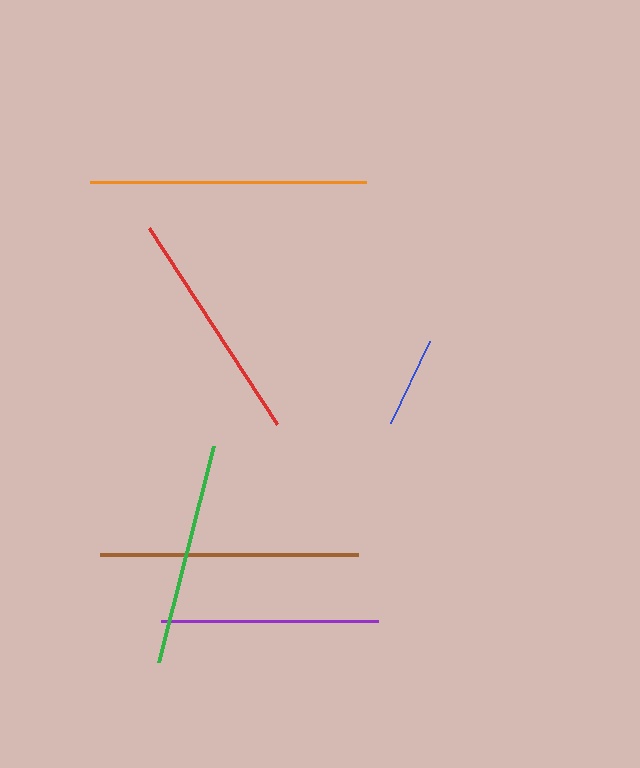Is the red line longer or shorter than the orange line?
The orange line is longer than the red line.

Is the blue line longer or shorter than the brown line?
The brown line is longer than the blue line.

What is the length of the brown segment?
The brown segment is approximately 259 pixels long.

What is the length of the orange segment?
The orange segment is approximately 276 pixels long.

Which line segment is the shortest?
The blue line is the shortest at approximately 91 pixels.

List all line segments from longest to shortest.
From longest to shortest: orange, brown, red, green, purple, blue.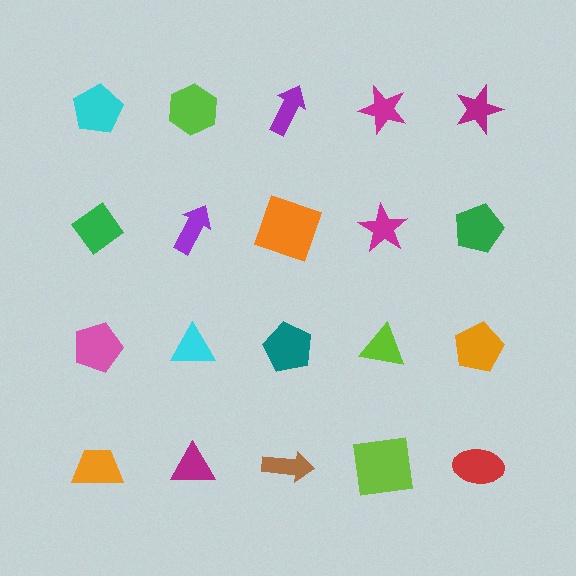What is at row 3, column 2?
A cyan triangle.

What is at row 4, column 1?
An orange trapezoid.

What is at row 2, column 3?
An orange square.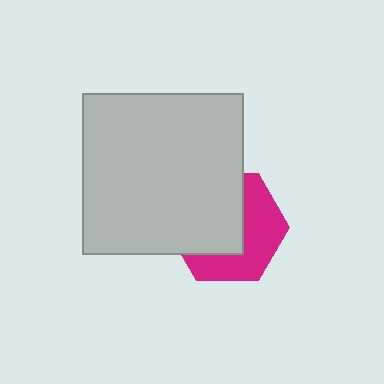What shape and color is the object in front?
The object in front is a light gray square.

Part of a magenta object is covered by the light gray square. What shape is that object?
It is a hexagon.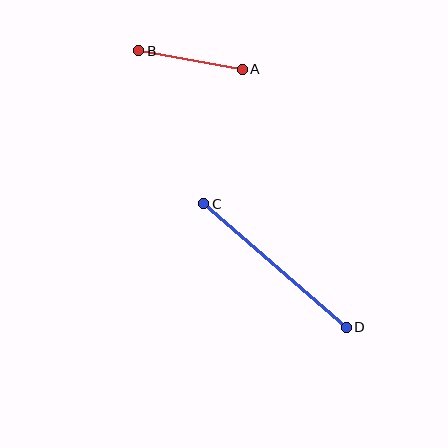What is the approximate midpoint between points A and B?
The midpoint is at approximately (191, 60) pixels.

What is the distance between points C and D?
The distance is approximately 188 pixels.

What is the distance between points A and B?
The distance is approximately 105 pixels.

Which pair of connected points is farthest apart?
Points C and D are farthest apart.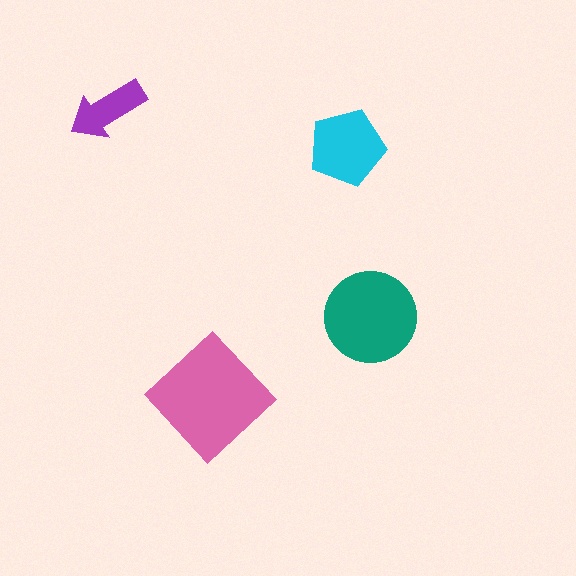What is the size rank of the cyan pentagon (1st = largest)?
3rd.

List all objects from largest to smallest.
The pink diamond, the teal circle, the cyan pentagon, the purple arrow.